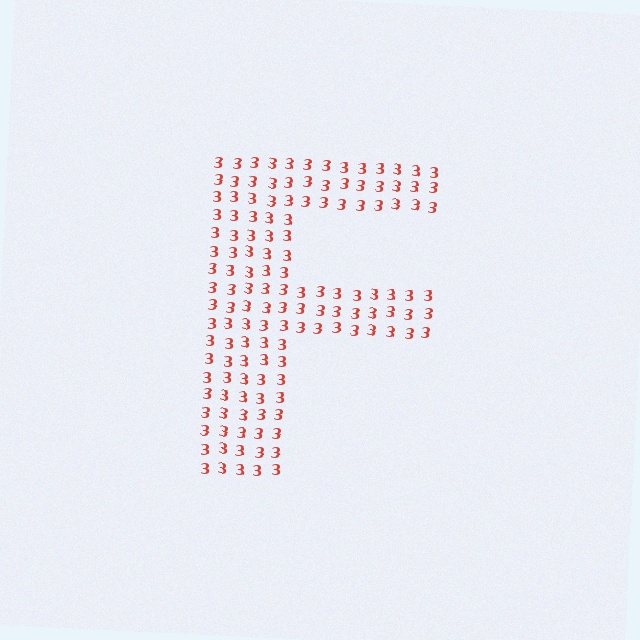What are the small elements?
The small elements are digit 3's.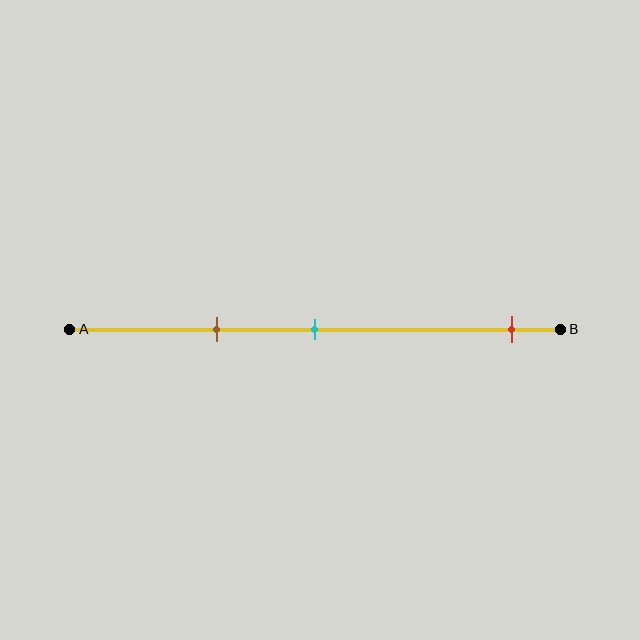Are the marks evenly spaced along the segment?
No, the marks are not evenly spaced.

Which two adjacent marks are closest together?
The brown and cyan marks are the closest adjacent pair.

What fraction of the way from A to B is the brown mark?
The brown mark is approximately 30% (0.3) of the way from A to B.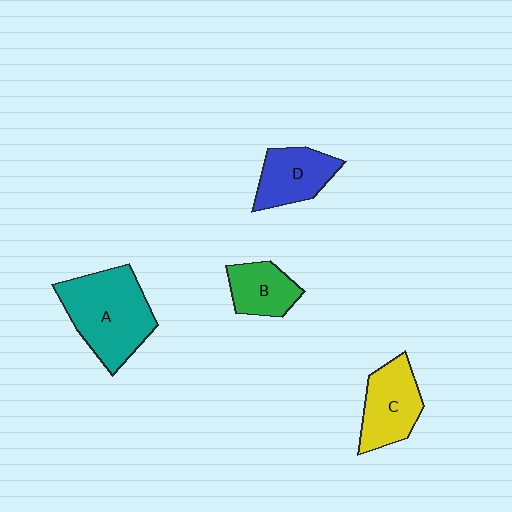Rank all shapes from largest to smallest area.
From largest to smallest: A (teal), C (yellow), D (blue), B (green).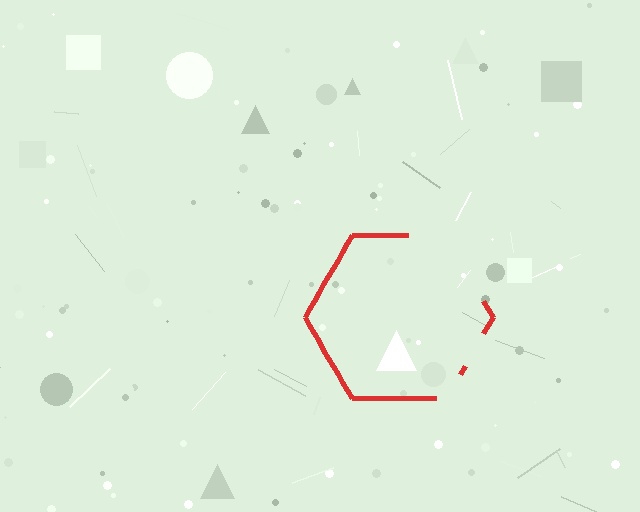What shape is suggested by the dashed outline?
The dashed outline suggests a hexagon.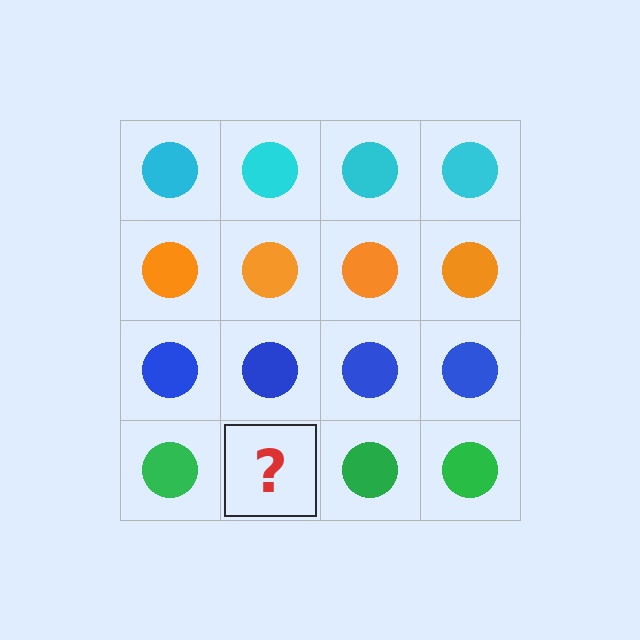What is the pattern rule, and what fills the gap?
The rule is that each row has a consistent color. The gap should be filled with a green circle.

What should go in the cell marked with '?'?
The missing cell should contain a green circle.